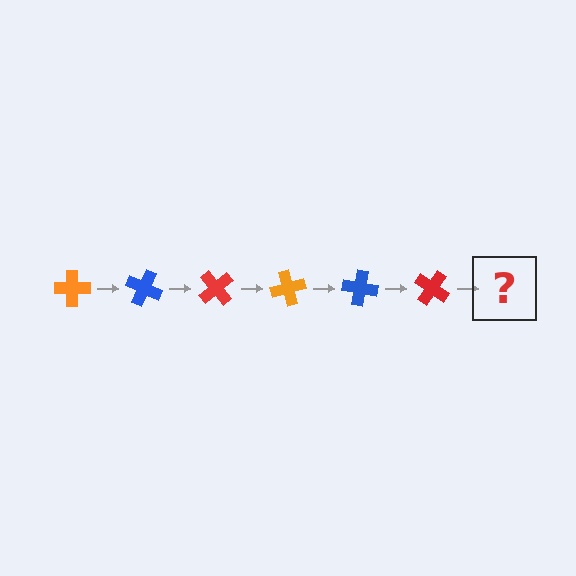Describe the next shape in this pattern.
It should be an orange cross, rotated 150 degrees from the start.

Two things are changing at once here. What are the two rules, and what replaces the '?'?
The two rules are that it rotates 25 degrees each step and the color cycles through orange, blue, and red. The '?' should be an orange cross, rotated 150 degrees from the start.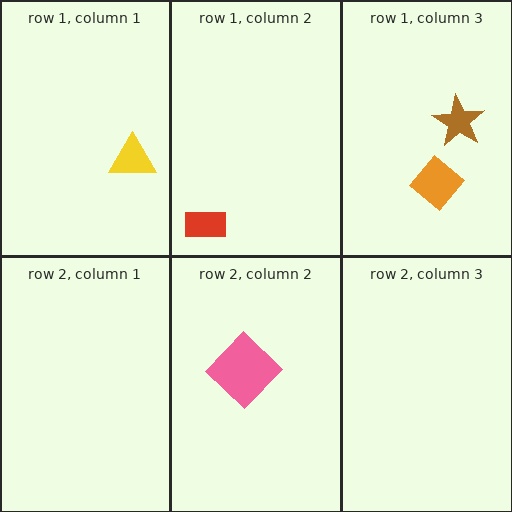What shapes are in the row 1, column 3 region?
The orange diamond, the brown star.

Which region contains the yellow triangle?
The row 1, column 1 region.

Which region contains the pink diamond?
The row 2, column 2 region.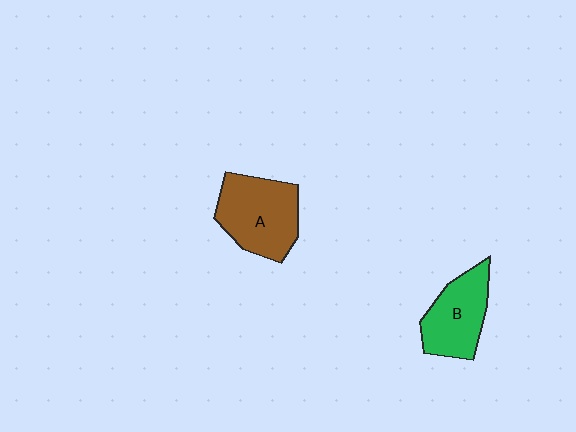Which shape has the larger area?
Shape A (brown).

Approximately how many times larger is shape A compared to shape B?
Approximately 1.2 times.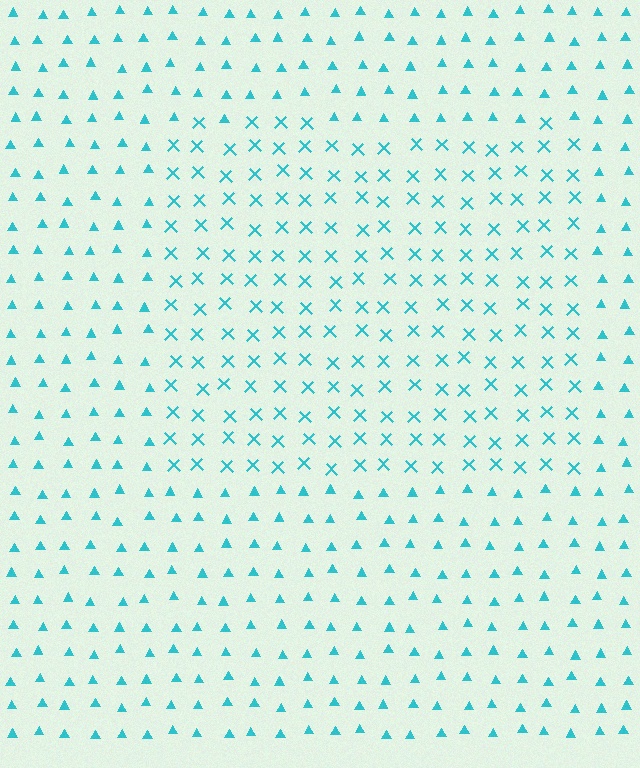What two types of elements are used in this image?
The image uses X marks inside the rectangle region and triangles outside it.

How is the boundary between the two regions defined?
The boundary is defined by a change in element shape: X marks inside vs. triangles outside. All elements share the same color and spacing.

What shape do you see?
I see a rectangle.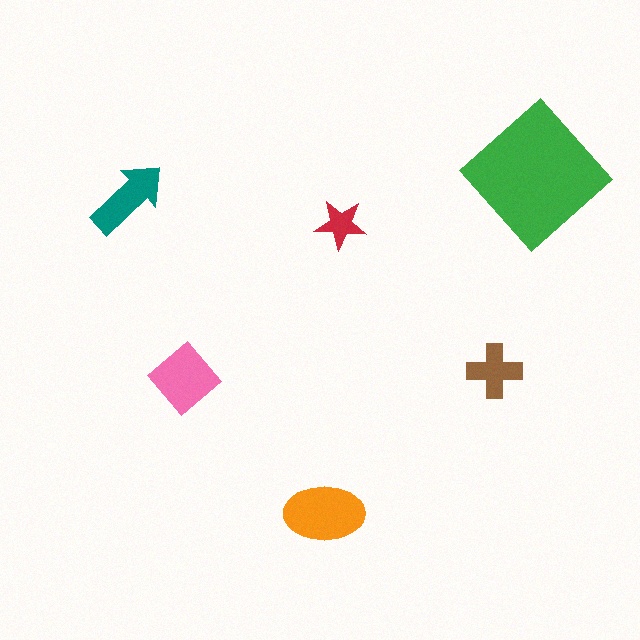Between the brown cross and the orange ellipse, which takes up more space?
The orange ellipse.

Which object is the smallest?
The red star.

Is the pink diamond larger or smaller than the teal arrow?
Larger.